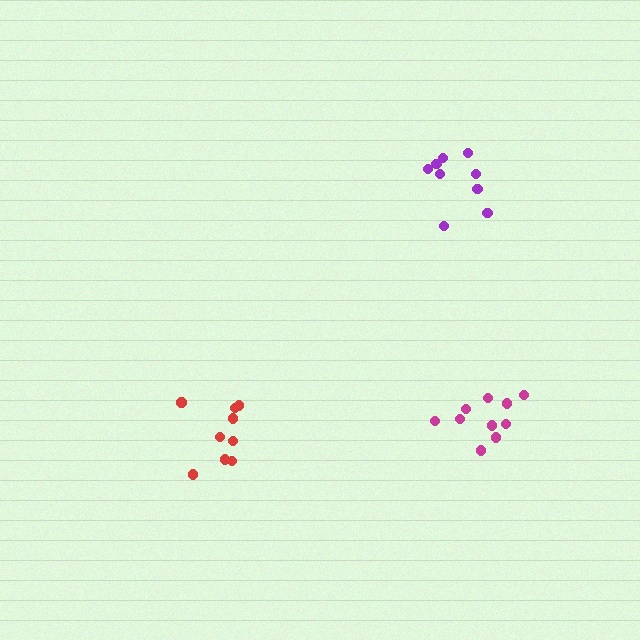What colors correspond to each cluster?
The clusters are colored: magenta, red, purple.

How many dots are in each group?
Group 1: 10 dots, Group 2: 9 dots, Group 3: 9 dots (28 total).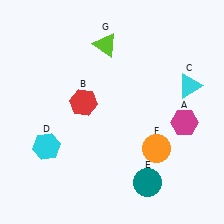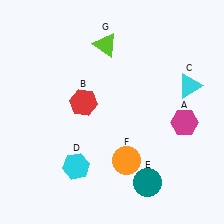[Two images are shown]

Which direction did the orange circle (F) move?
The orange circle (F) moved left.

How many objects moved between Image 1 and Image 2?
2 objects moved between the two images.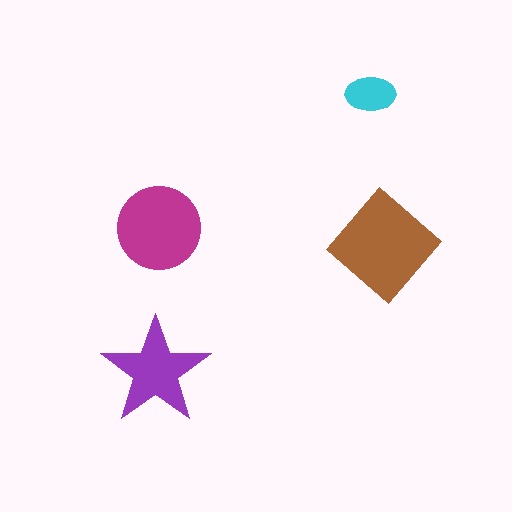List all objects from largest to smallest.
The brown diamond, the magenta circle, the purple star, the cyan ellipse.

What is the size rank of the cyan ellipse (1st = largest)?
4th.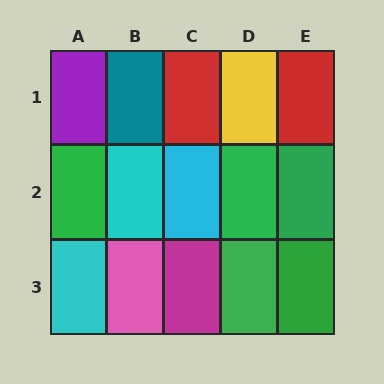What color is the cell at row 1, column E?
Red.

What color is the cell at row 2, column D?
Green.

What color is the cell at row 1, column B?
Teal.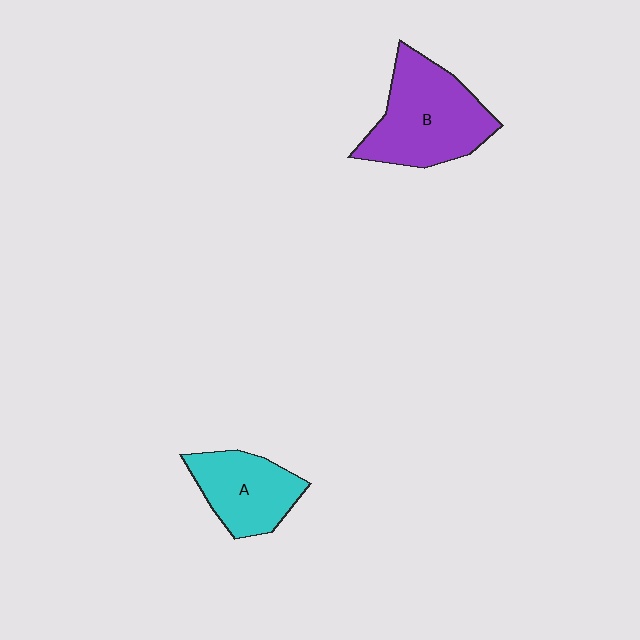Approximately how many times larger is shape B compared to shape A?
Approximately 1.4 times.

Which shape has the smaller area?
Shape A (cyan).